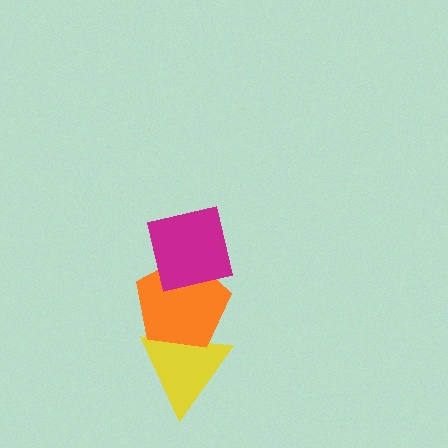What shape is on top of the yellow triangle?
The orange pentagon is on top of the yellow triangle.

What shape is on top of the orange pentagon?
The magenta square is on top of the orange pentagon.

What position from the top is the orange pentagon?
The orange pentagon is 2nd from the top.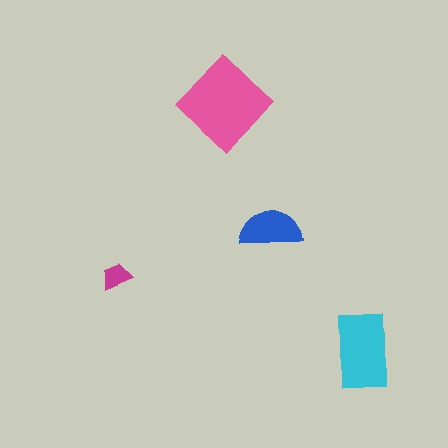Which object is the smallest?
The magenta trapezoid.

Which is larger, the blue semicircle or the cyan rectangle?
The cyan rectangle.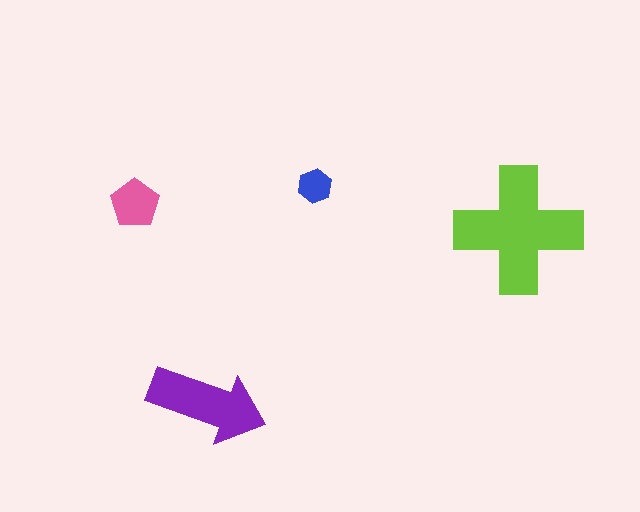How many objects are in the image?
There are 4 objects in the image.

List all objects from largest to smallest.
The lime cross, the purple arrow, the pink pentagon, the blue hexagon.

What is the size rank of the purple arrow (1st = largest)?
2nd.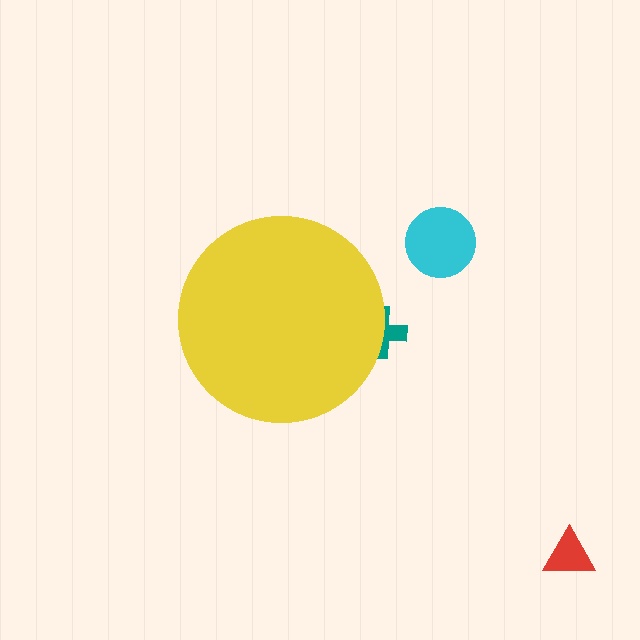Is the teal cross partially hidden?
Yes, the teal cross is partially hidden behind the yellow circle.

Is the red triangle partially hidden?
No, the red triangle is fully visible.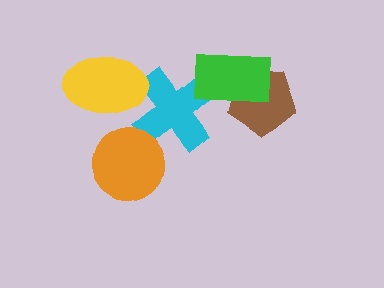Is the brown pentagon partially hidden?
Yes, it is partially covered by another shape.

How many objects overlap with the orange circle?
1 object overlaps with the orange circle.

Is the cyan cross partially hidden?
Yes, it is partially covered by another shape.